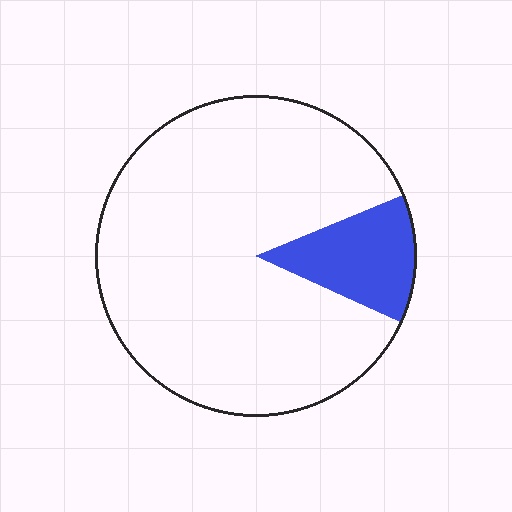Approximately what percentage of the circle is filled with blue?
Approximately 15%.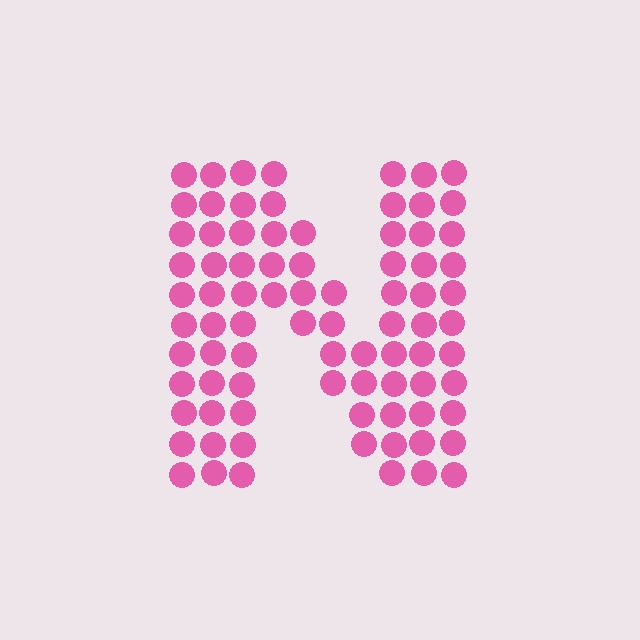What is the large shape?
The large shape is the letter N.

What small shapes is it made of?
It is made of small circles.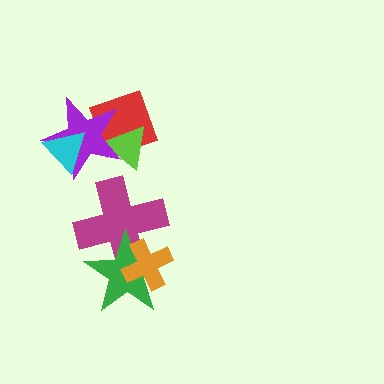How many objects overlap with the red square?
2 objects overlap with the red square.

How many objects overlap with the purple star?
3 objects overlap with the purple star.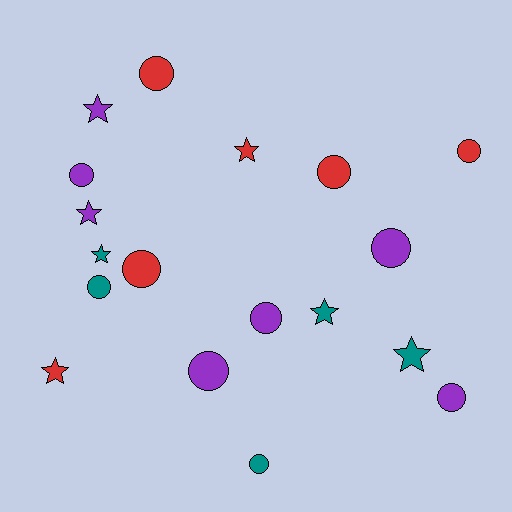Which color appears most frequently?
Purple, with 7 objects.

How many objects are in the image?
There are 18 objects.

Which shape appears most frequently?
Circle, with 11 objects.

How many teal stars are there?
There are 3 teal stars.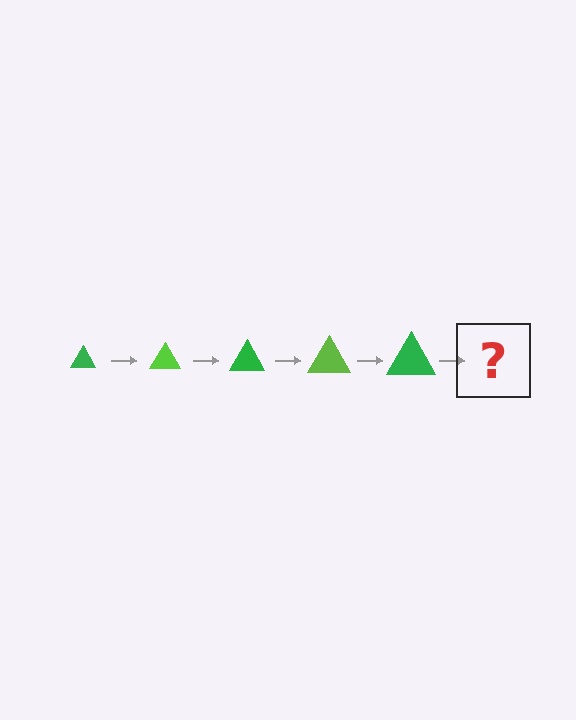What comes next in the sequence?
The next element should be a lime triangle, larger than the previous one.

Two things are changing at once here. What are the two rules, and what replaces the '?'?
The two rules are that the triangle grows larger each step and the color cycles through green and lime. The '?' should be a lime triangle, larger than the previous one.